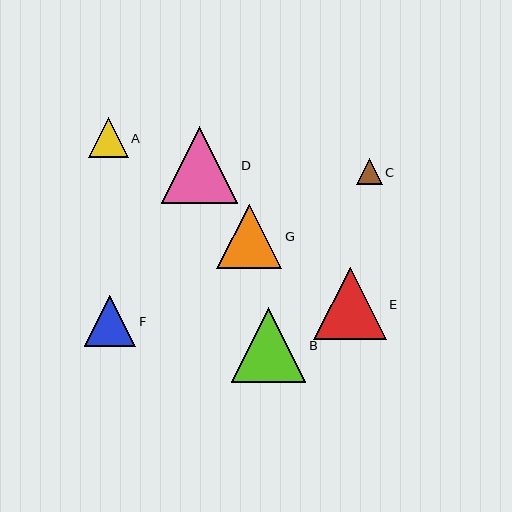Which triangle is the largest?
Triangle D is the largest with a size of approximately 76 pixels.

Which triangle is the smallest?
Triangle C is the smallest with a size of approximately 26 pixels.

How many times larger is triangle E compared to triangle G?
Triangle E is approximately 1.1 times the size of triangle G.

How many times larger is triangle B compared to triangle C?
Triangle B is approximately 2.9 times the size of triangle C.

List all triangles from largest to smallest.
From largest to smallest: D, B, E, G, F, A, C.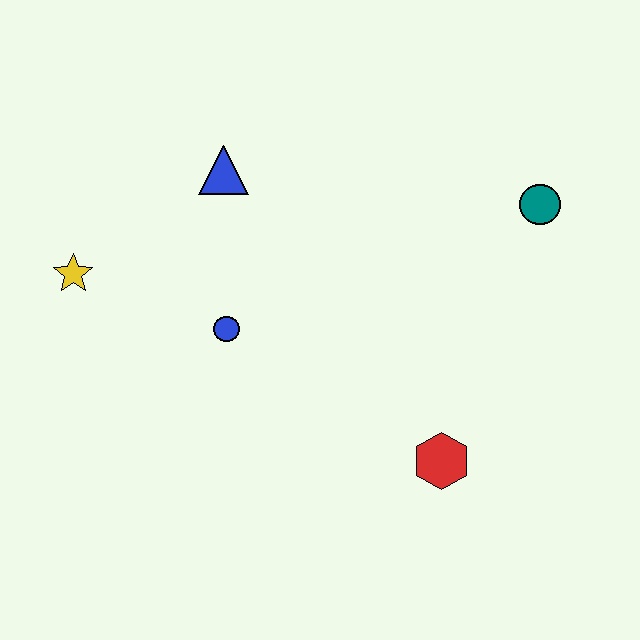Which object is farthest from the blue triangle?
The red hexagon is farthest from the blue triangle.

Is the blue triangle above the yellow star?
Yes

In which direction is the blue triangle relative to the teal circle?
The blue triangle is to the left of the teal circle.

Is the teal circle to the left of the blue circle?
No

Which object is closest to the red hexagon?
The blue circle is closest to the red hexagon.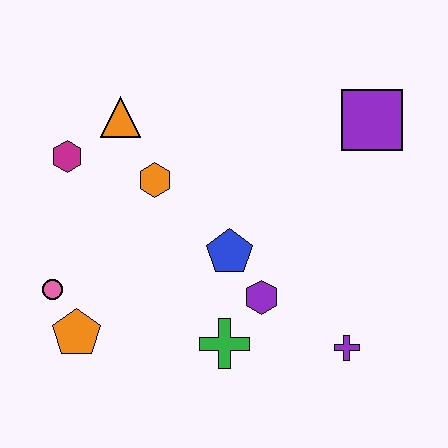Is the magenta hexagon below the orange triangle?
Yes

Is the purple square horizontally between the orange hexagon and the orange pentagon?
No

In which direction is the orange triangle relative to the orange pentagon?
The orange triangle is above the orange pentagon.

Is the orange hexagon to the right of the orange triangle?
Yes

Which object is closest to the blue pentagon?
The purple hexagon is closest to the blue pentagon.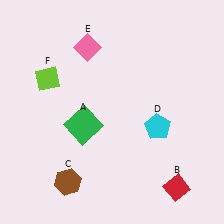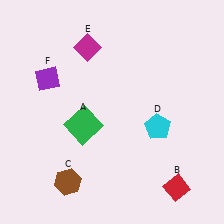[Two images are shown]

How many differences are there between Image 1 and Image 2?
There are 2 differences between the two images.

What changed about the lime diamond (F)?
In Image 1, F is lime. In Image 2, it changed to purple.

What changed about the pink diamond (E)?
In Image 1, E is pink. In Image 2, it changed to magenta.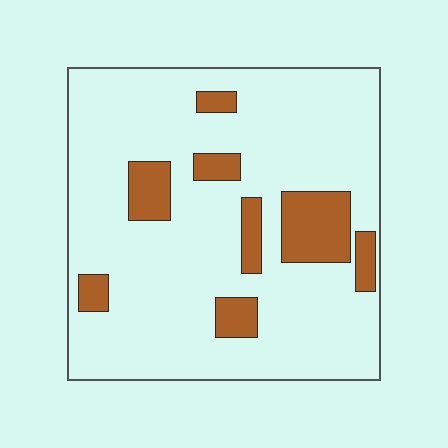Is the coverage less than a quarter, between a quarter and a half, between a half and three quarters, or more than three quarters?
Less than a quarter.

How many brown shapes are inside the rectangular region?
8.